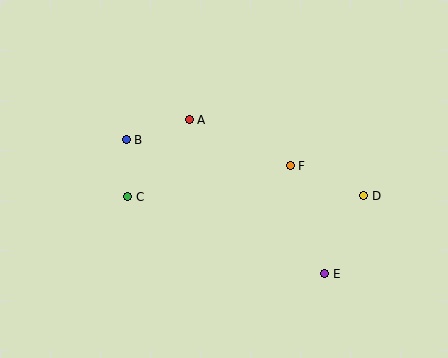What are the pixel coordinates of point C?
Point C is at (128, 197).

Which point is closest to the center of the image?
Point F at (290, 166) is closest to the center.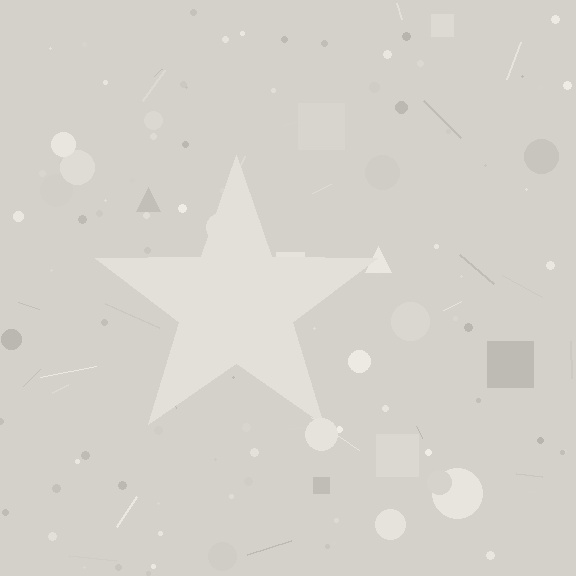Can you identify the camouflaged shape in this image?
The camouflaged shape is a star.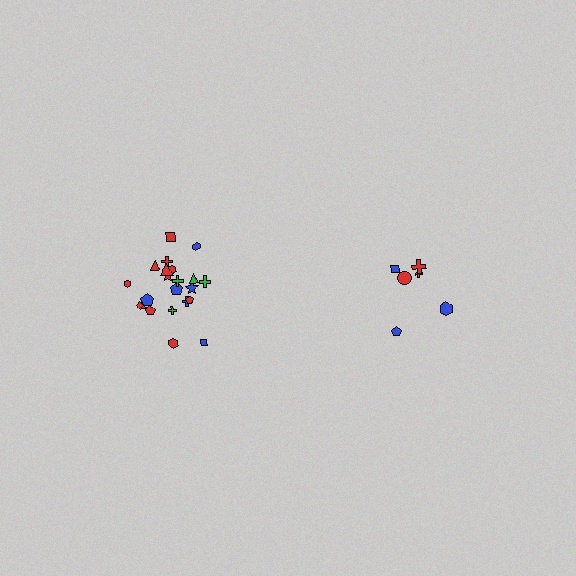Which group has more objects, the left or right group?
The left group.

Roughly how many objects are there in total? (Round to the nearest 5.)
Roughly 30 objects in total.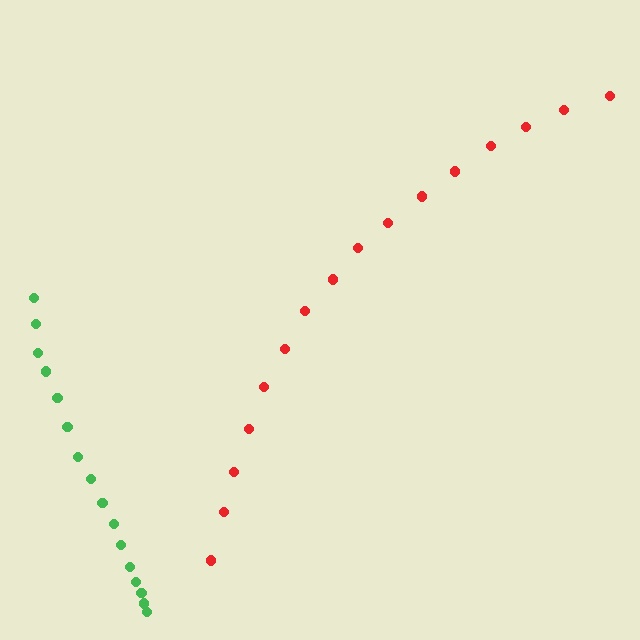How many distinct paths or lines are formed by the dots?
There are 2 distinct paths.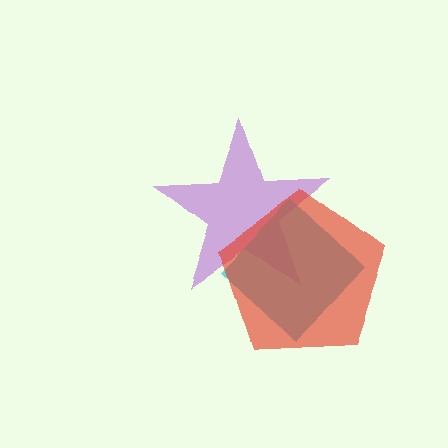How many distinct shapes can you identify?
There are 3 distinct shapes: a purple star, a cyan diamond, a red pentagon.